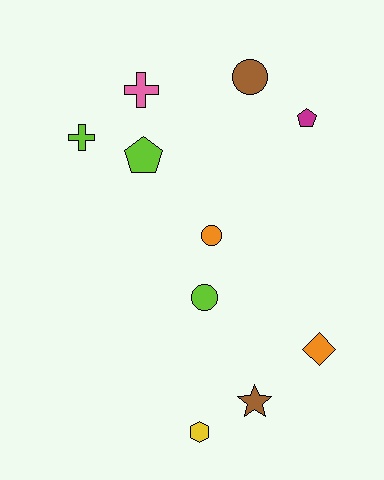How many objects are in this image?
There are 10 objects.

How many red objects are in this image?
There are no red objects.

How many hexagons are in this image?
There is 1 hexagon.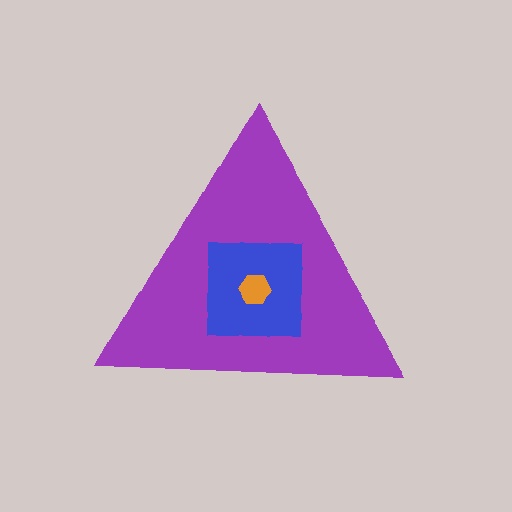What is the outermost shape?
The purple triangle.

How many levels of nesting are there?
3.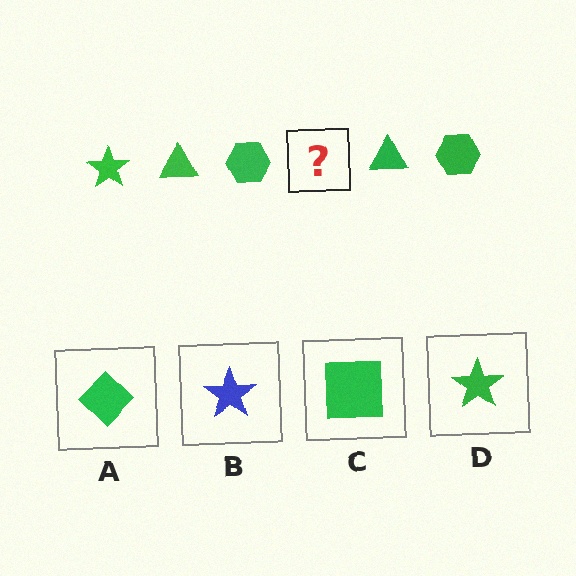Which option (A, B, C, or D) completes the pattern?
D.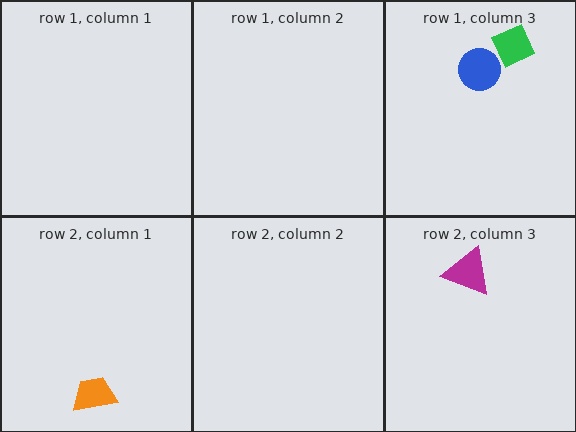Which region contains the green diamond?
The row 1, column 3 region.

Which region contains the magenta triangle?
The row 2, column 3 region.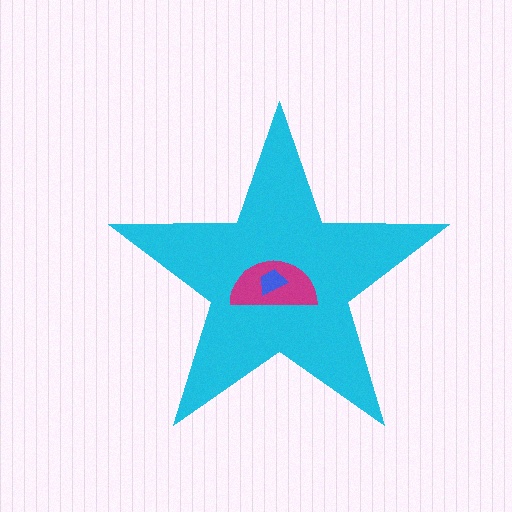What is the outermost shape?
The cyan star.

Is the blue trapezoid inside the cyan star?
Yes.